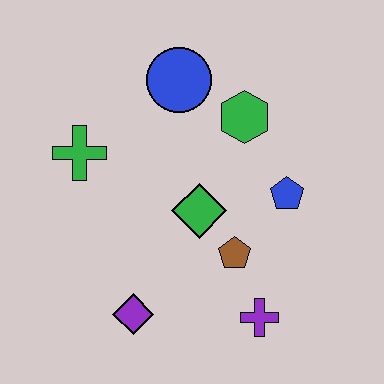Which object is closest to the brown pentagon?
The green diamond is closest to the brown pentagon.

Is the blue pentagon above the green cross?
No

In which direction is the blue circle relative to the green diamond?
The blue circle is above the green diamond.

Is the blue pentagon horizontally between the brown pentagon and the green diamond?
No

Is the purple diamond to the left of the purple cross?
Yes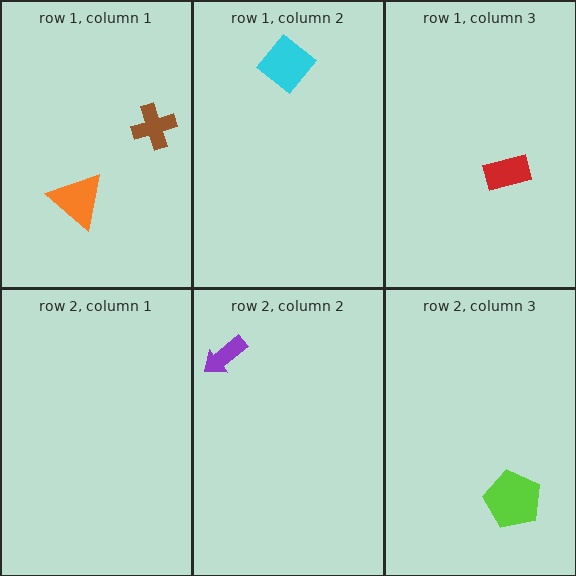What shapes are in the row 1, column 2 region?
The cyan diamond.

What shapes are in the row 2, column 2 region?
The purple arrow.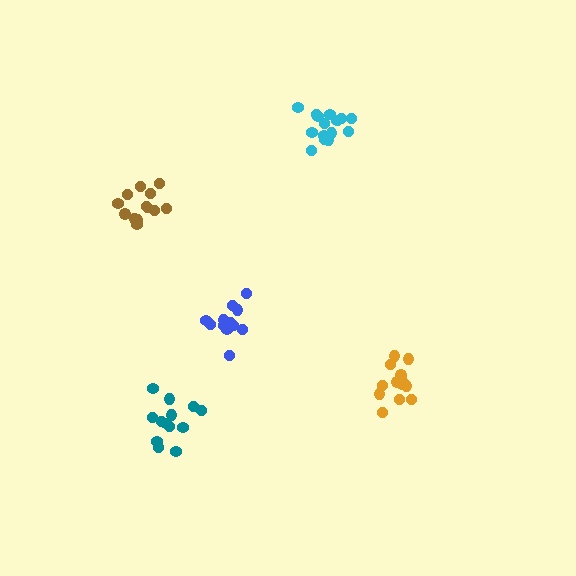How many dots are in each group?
Group 1: 14 dots, Group 2: 12 dots, Group 3: 16 dots, Group 4: 13 dots, Group 5: 13 dots (68 total).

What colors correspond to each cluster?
The clusters are colored: orange, blue, cyan, brown, teal.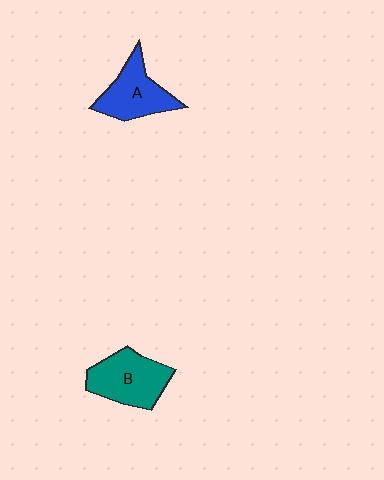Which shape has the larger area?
Shape B (teal).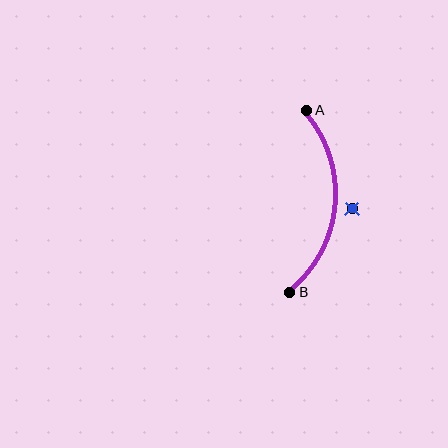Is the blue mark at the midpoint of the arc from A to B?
No — the blue mark does not lie on the arc at all. It sits slightly outside the curve.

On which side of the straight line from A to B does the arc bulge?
The arc bulges to the right of the straight line connecting A and B.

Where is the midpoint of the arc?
The arc midpoint is the point on the curve farthest from the straight line joining A and B. It sits to the right of that line.